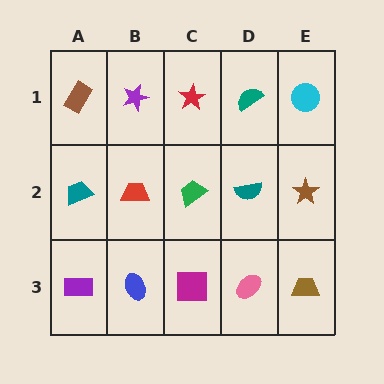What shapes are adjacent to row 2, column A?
A brown rectangle (row 1, column A), a purple rectangle (row 3, column A), a red trapezoid (row 2, column B).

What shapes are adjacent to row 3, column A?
A teal trapezoid (row 2, column A), a blue ellipse (row 3, column B).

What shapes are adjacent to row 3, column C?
A green trapezoid (row 2, column C), a blue ellipse (row 3, column B), a pink ellipse (row 3, column D).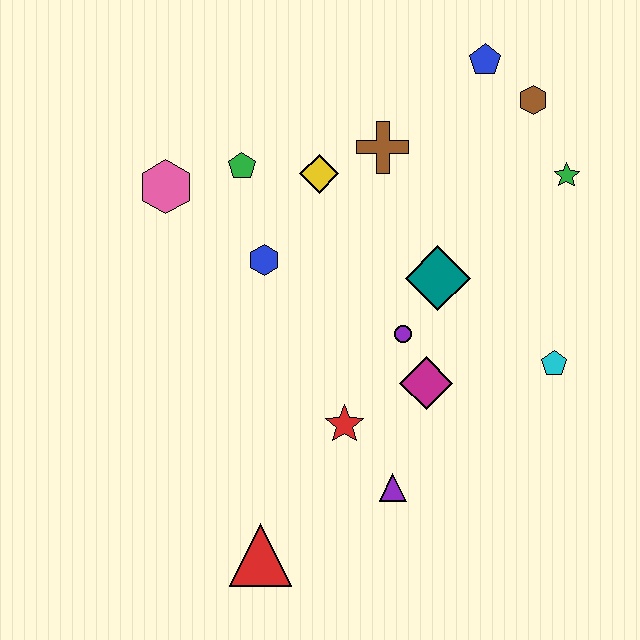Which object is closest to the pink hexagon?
The green pentagon is closest to the pink hexagon.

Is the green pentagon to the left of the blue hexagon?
Yes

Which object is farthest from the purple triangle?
The blue pentagon is farthest from the purple triangle.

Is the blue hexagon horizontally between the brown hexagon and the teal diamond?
No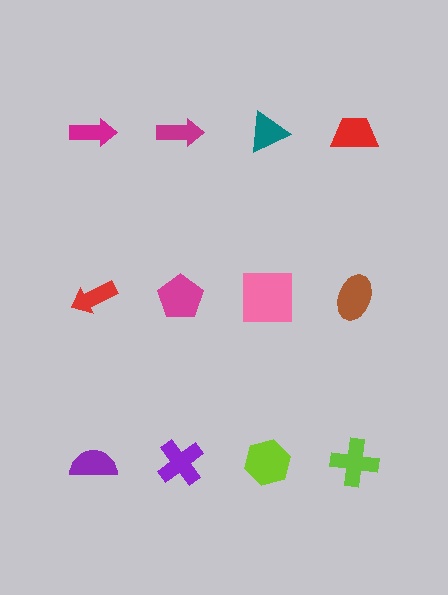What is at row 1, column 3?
A teal triangle.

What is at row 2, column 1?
A red arrow.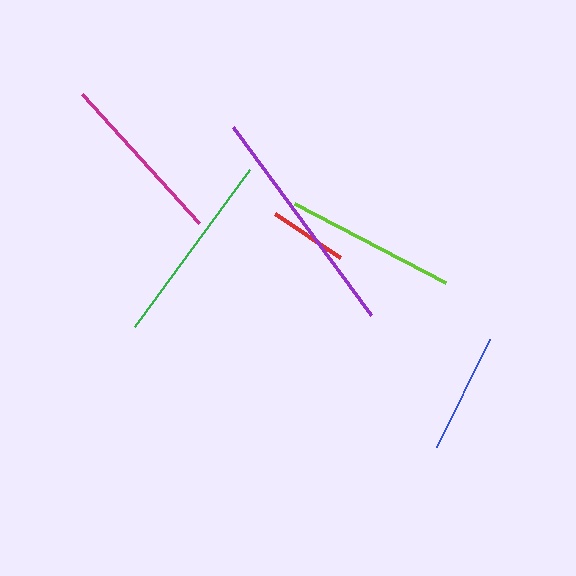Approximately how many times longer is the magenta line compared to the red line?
The magenta line is approximately 2.2 times the length of the red line.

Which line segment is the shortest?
The red line is the shortest at approximately 79 pixels.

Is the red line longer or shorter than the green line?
The green line is longer than the red line.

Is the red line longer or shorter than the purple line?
The purple line is longer than the red line.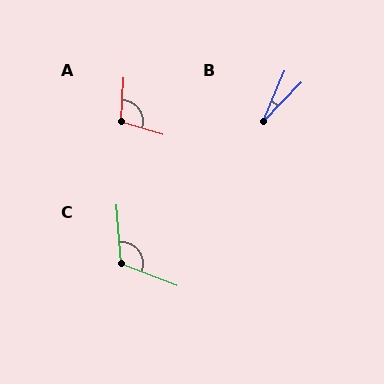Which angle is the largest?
C, at approximately 116 degrees.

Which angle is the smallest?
B, at approximately 21 degrees.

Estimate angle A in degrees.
Approximately 104 degrees.